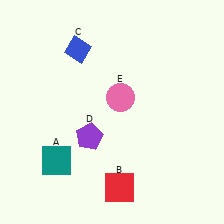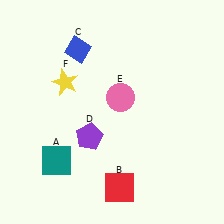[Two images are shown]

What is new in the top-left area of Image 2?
A yellow star (F) was added in the top-left area of Image 2.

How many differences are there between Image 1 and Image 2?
There is 1 difference between the two images.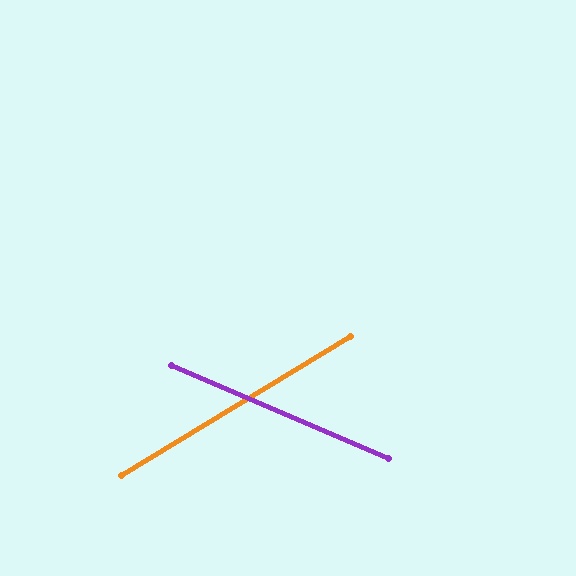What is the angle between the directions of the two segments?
Approximately 55 degrees.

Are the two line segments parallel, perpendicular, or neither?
Neither parallel nor perpendicular — they differ by about 55°.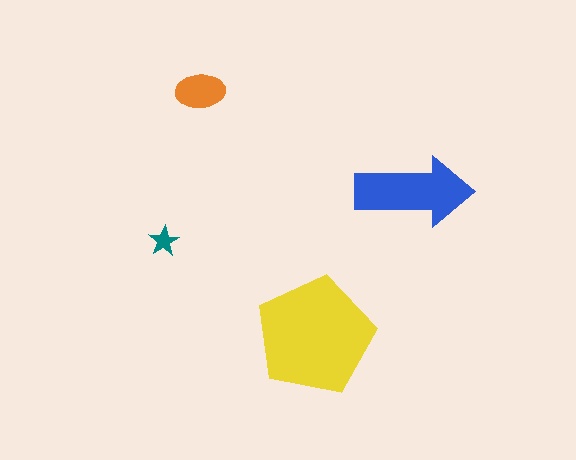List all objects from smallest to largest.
The teal star, the orange ellipse, the blue arrow, the yellow pentagon.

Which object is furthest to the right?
The blue arrow is rightmost.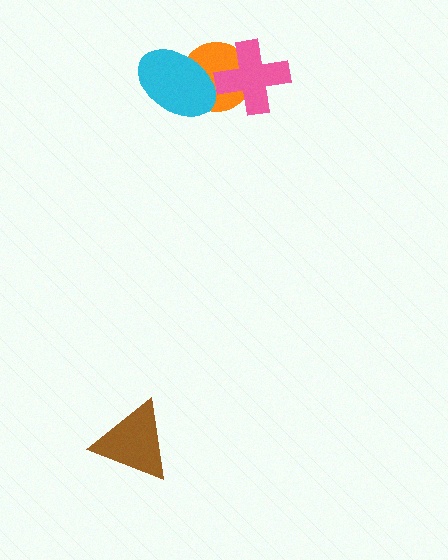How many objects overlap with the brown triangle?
0 objects overlap with the brown triangle.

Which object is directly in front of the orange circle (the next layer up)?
The cyan ellipse is directly in front of the orange circle.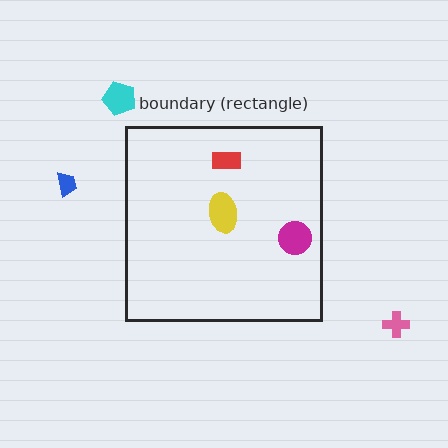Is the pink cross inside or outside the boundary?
Outside.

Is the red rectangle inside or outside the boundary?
Inside.